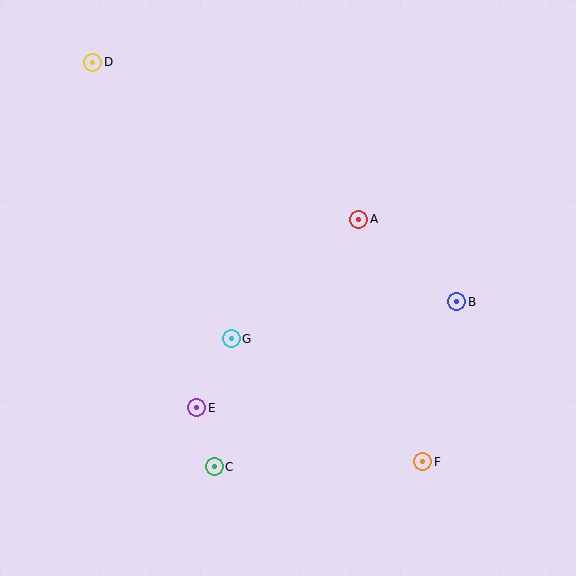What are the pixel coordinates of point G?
Point G is at (231, 339).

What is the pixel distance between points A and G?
The distance between A and G is 174 pixels.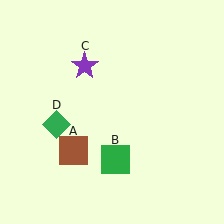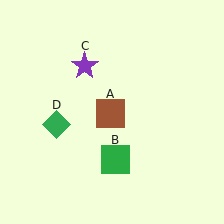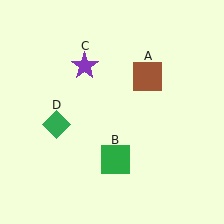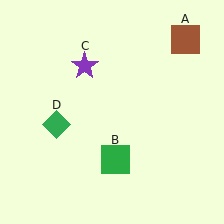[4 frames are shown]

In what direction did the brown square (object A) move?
The brown square (object A) moved up and to the right.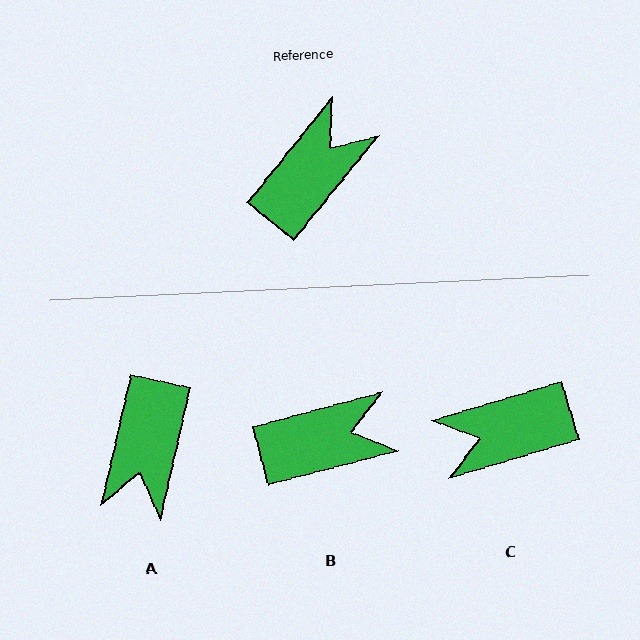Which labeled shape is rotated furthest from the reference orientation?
A, about 154 degrees away.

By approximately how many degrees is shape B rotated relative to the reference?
Approximately 36 degrees clockwise.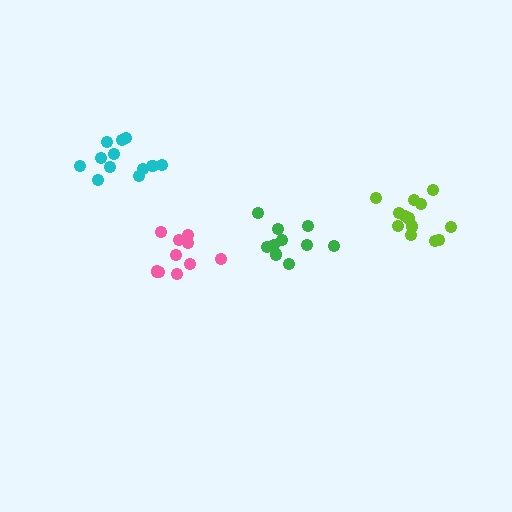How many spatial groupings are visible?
There are 4 spatial groupings.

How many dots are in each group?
Group 1: 12 dots, Group 2: 10 dots, Group 3: 13 dots, Group 4: 10 dots (45 total).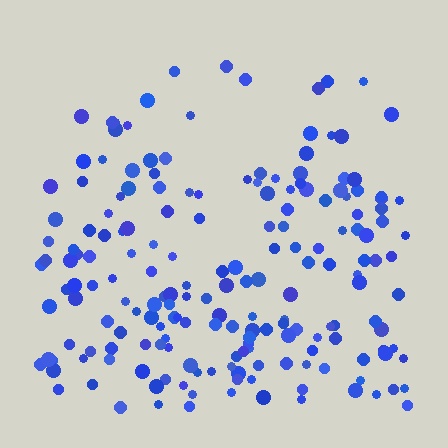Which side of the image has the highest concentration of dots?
The bottom.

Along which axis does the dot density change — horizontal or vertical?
Vertical.